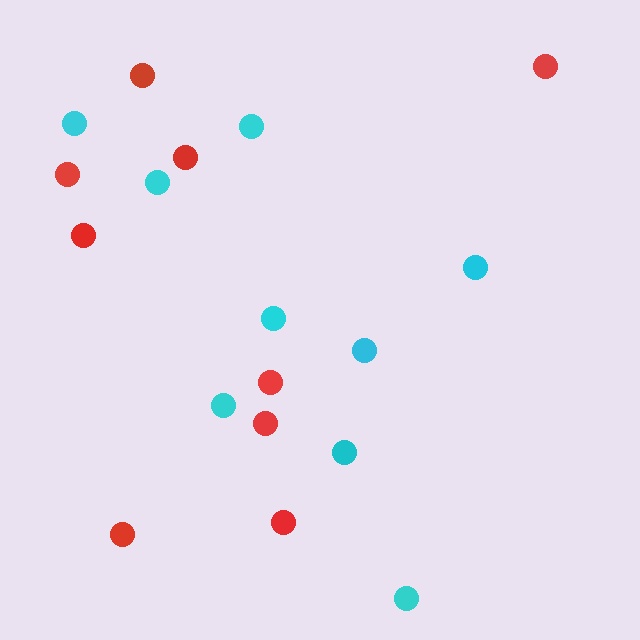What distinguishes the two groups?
There are 2 groups: one group of cyan circles (9) and one group of red circles (9).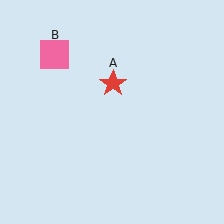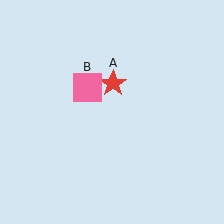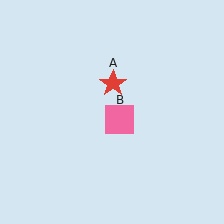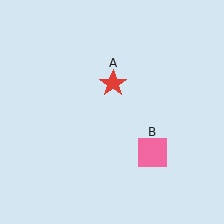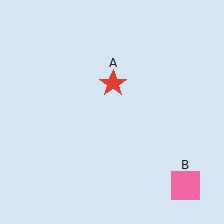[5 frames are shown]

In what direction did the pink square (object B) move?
The pink square (object B) moved down and to the right.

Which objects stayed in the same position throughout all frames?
Red star (object A) remained stationary.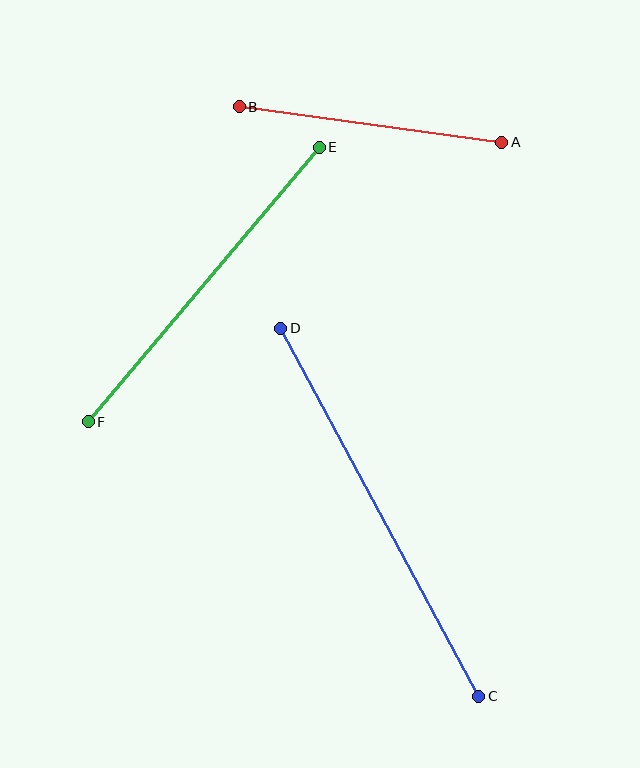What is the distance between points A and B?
The distance is approximately 265 pixels.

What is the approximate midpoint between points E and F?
The midpoint is at approximately (204, 285) pixels.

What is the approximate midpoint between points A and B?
The midpoint is at approximately (370, 124) pixels.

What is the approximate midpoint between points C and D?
The midpoint is at approximately (380, 512) pixels.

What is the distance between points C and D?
The distance is approximately 418 pixels.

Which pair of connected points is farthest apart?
Points C and D are farthest apart.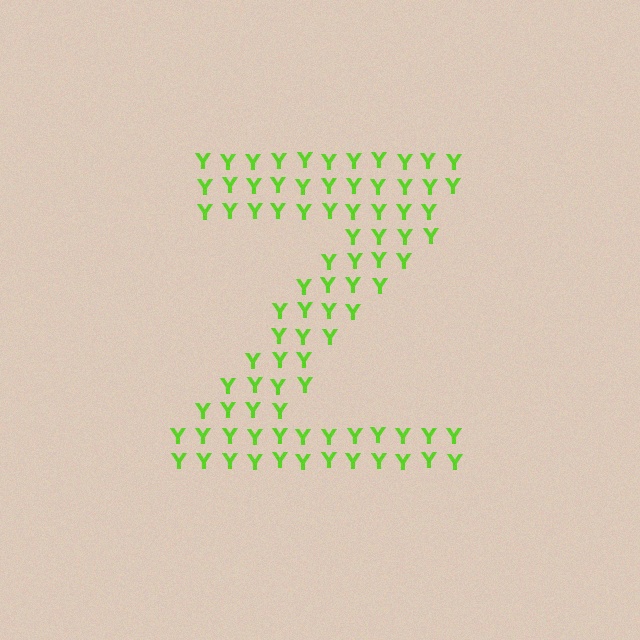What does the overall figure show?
The overall figure shows the letter Z.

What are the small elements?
The small elements are letter Y's.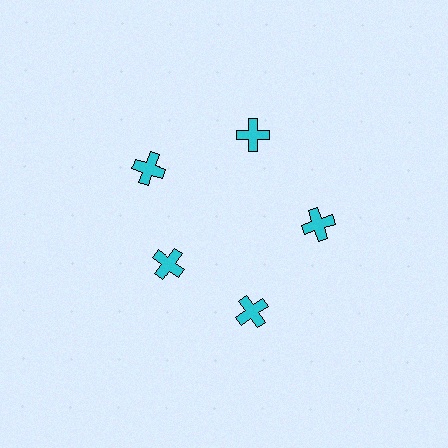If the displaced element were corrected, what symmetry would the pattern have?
It would have 5-fold rotational symmetry — the pattern would map onto itself every 72 degrees.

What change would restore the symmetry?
The symmetry would be restored by moving it outward, back onto the ring so that all 5 crosses sit at equal angles and equal distance from the center.